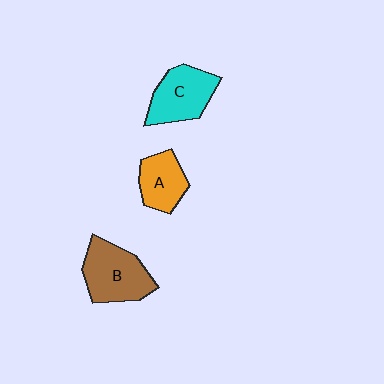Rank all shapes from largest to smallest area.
From largest to smallest: B (brown), C (cyan), A (orange).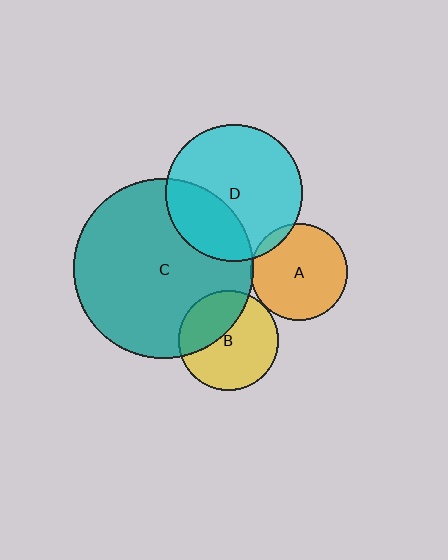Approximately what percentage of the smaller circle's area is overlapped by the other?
Approximately 35%.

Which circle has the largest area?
Circle C (teal).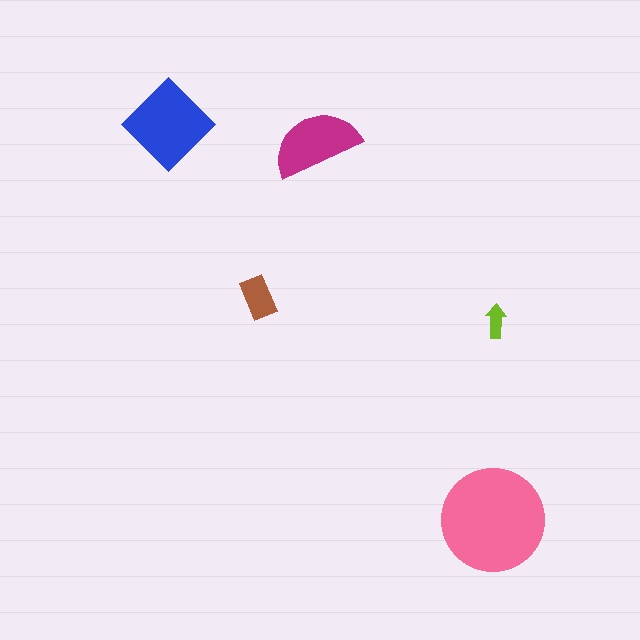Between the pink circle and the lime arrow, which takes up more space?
The pink circle.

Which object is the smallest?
The lime arrow.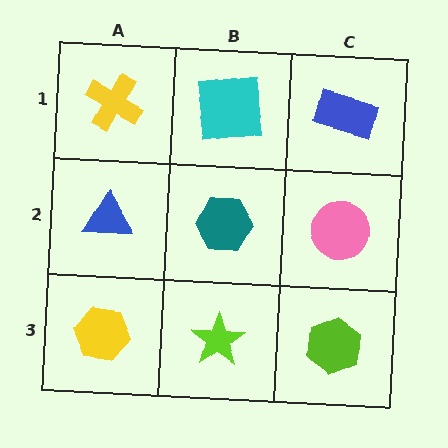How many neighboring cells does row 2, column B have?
4.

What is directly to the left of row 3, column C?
A lime star.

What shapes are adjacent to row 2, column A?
A yellow cross (row 1, column A), a yellow hexagon (row 3, column A), a teal hexagon (row 2, column B).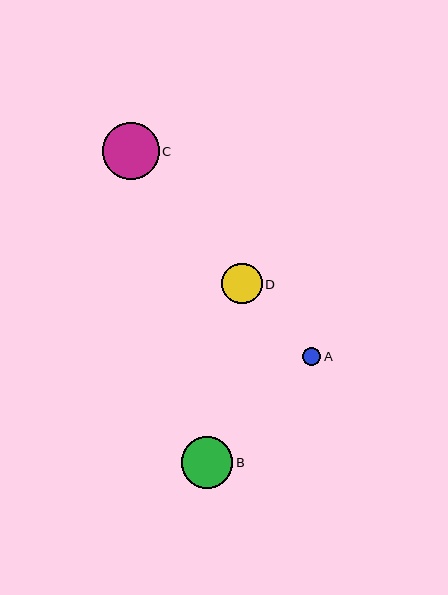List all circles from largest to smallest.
From largest to smallest: C, B, D, A.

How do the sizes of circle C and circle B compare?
Circle C and circle B are approximately the same size.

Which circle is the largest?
Circle C is the largest with a size of approximately 57 pixels.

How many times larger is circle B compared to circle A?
Circle B is approximately 2.8 times the size of circle A.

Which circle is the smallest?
Circle A is the smallest with a size of approximately 18 pixels.